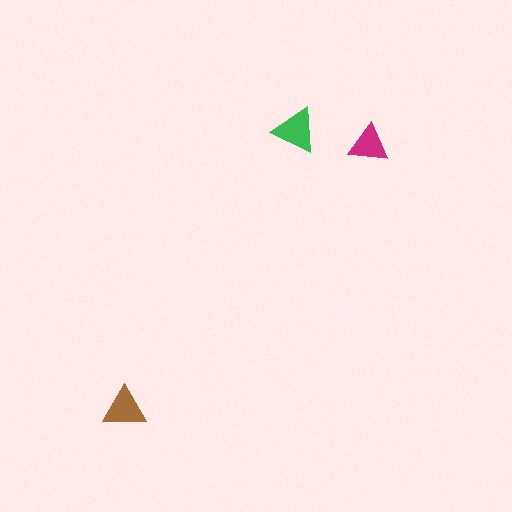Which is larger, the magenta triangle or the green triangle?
The green one.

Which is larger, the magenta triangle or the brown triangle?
The brown one.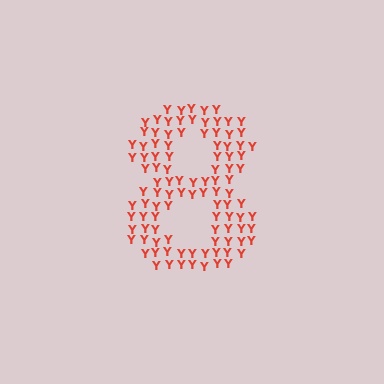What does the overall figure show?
The overall figure shows the digit 8.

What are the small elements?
The small elements are letter Y's.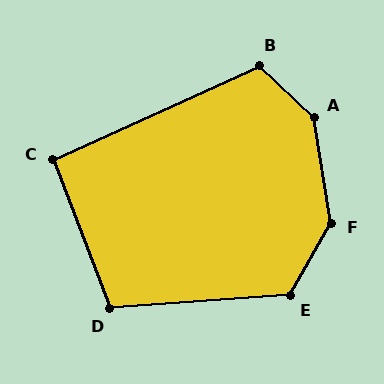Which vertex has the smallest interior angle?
C, at approximately 94 degrees.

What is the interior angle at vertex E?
Approximately 124 degrees (obtuse).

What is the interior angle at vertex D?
Approximately 107 degrees (obtuse).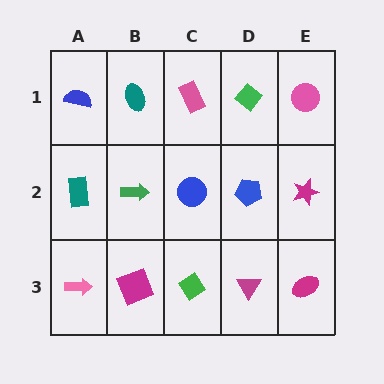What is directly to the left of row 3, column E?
A magenta triangle.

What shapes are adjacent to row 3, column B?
A green arrow (row 2, column B), a pink arrow (row 3, column A), a green diamond (row 3, column C).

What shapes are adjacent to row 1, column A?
A teal rectangle (row 2, column A), a teal ellipse (row 1, column B).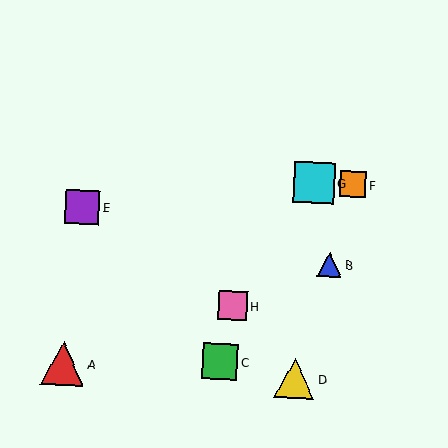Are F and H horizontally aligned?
No, F is at y≈184 and H is at y≈305.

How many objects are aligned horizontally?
2 objects (F, G) are aligned horizontally.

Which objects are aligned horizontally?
Objects F, G are aligned horizontally.